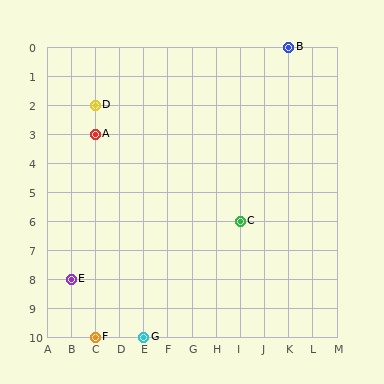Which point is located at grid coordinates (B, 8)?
Point E is at (B, 8).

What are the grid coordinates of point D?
Point D is at grid coordinates (C, 2).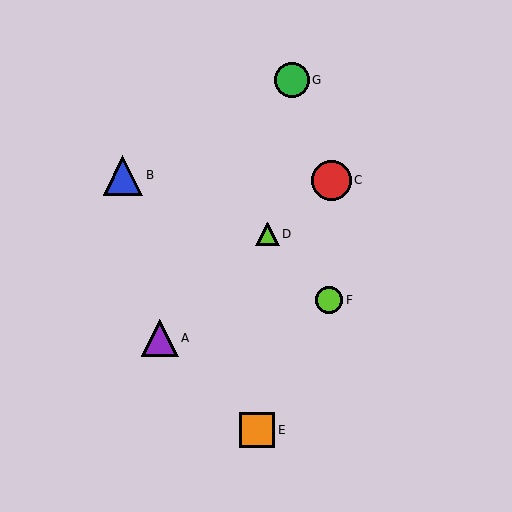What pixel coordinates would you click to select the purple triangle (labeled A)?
Click at (160, 338) to select the purple triangle A.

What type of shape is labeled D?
Shape D is a lime triangle.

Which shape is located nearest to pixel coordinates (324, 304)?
The lime circle (labeled F) at (329, 300) is nearest to that location.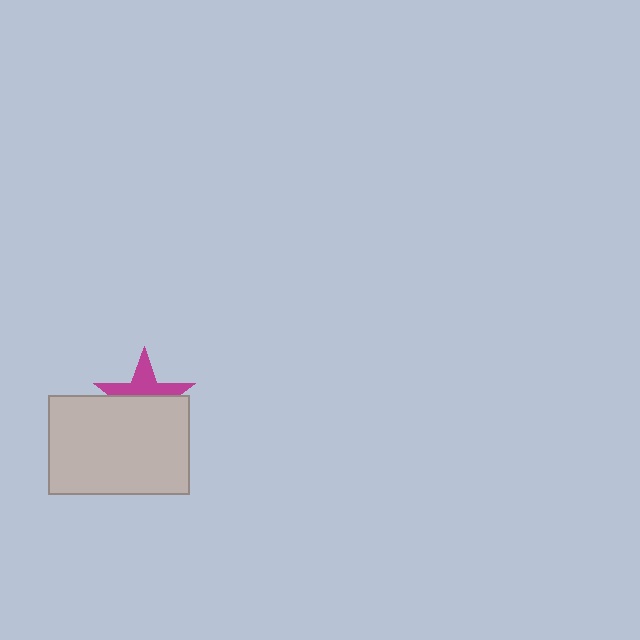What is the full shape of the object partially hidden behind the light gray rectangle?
The partially hidden object is a magenta star.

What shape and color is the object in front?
The object in front is a light gray rectangle.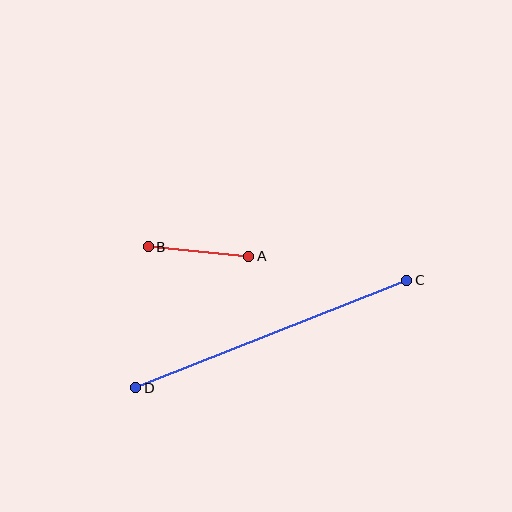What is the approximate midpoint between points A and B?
The midpoint is at approximately (199, 252) pixels.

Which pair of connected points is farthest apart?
Points C and D are farthest apart.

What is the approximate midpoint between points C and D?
The midpoint is at approximately (271, 334) pixels.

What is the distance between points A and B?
The distance is approximately 101 pixels.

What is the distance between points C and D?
The distance is approximately 292 pixels.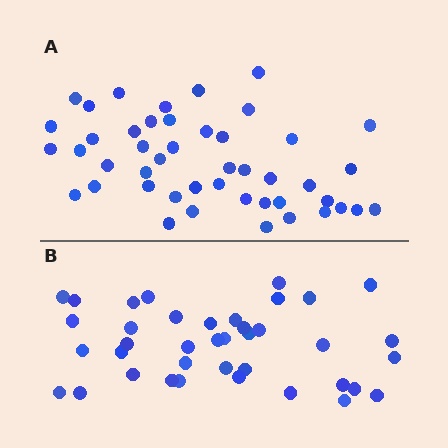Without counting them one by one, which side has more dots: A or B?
Region A (the top region) has more dots.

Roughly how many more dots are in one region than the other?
Region A has roughly 8 or so more dots than region B.